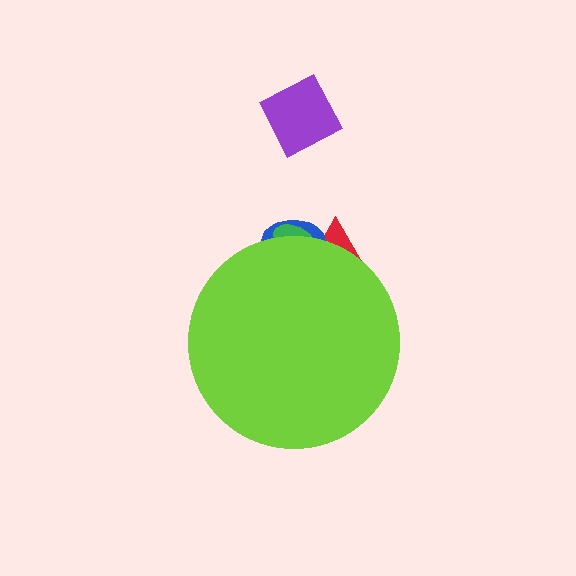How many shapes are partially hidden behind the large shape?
3 shapes are partially hidden.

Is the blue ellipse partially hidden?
Yes, the blue ellipse is partially hidden behind the lime circle.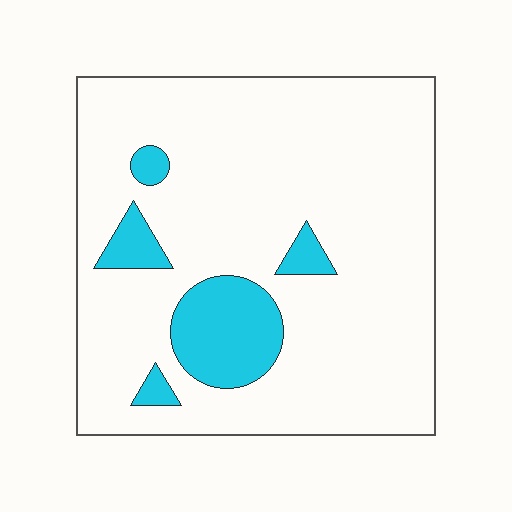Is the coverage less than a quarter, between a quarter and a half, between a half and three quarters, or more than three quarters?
Less than a quarter.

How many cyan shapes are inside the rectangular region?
5.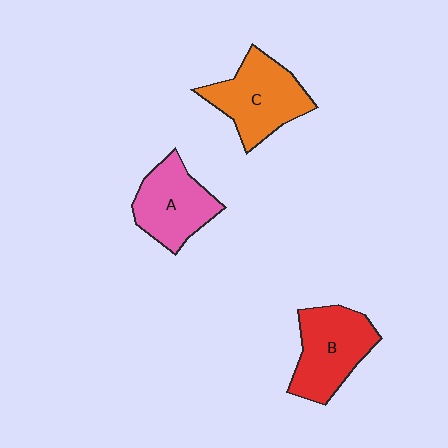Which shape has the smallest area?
Shape A (pink).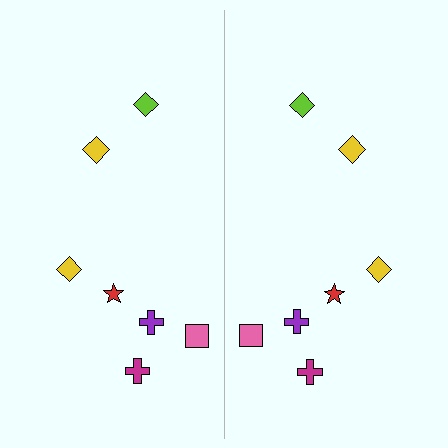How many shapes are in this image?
There are 14 shapes in this image.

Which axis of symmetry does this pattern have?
The pattern has a vertical axis of symmetry running through the center of the image.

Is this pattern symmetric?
Yes, this pattern has bilateral (reflection) symmetry.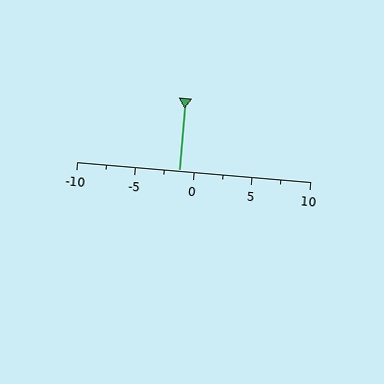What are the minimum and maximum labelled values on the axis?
The axis runs from -10 to 10.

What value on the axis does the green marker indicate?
The marker indicates approximately -1.2.